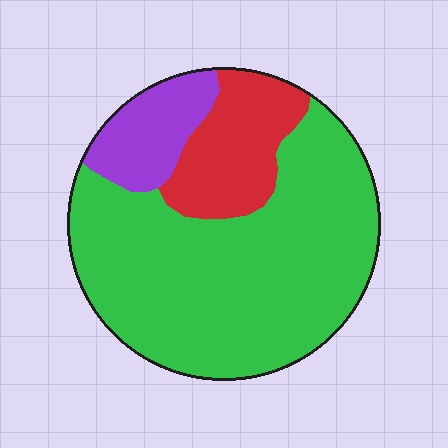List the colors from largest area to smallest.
From largest to smallest: green, red, purple.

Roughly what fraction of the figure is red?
Red covers around 20% of the figure.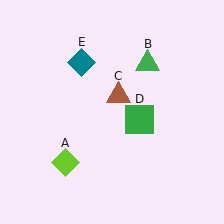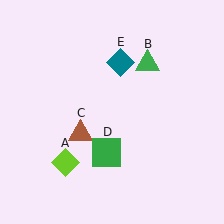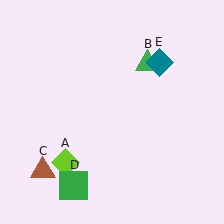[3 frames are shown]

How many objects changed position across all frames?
3 objects changed position: brown triangle (object C), green square (object D), teal diamond (object E).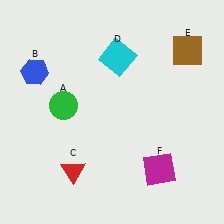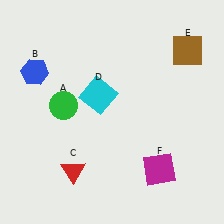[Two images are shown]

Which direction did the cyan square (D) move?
The cyan square (D) moved down.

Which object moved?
The cyan square (D) moved down.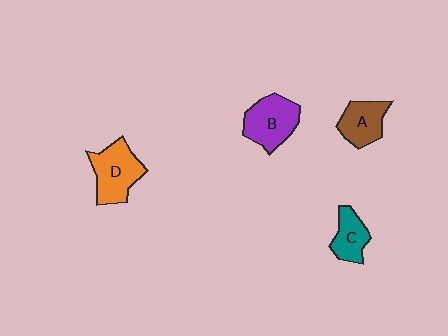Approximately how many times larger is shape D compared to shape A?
Approximately 1.4 times.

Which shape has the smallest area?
Shape C (teal).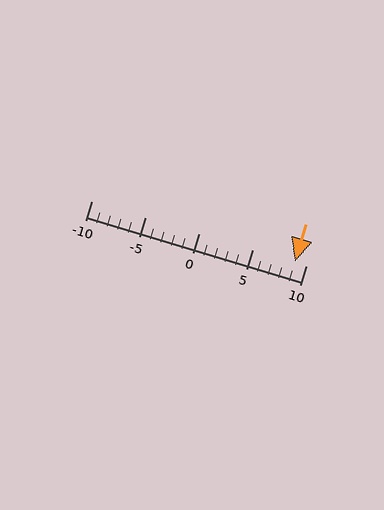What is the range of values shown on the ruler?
The ruler shows values from -10 to 10.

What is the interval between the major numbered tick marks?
The major tick marks are spaced 5 units apart.